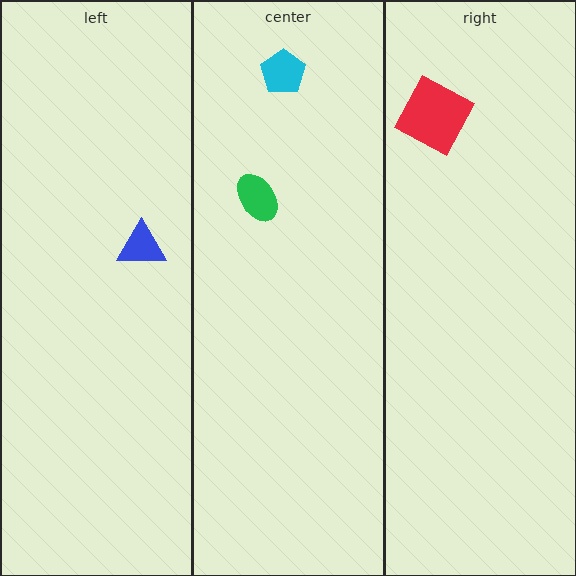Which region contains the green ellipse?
The center region.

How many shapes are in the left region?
1.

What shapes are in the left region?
The blue triangle.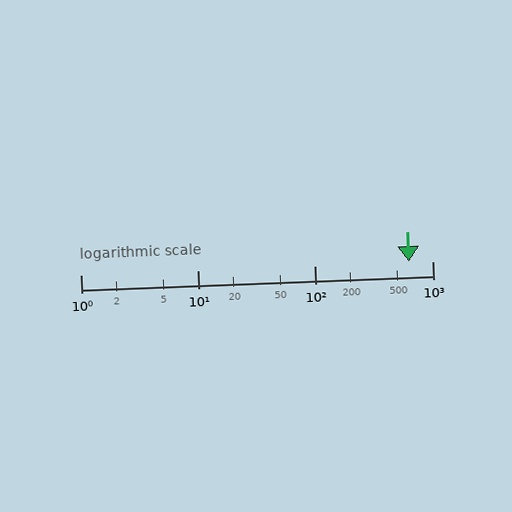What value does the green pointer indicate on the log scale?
The pointer indicates approximately 630.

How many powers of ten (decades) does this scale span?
The scale spans 3 decades, from 1 to 1000.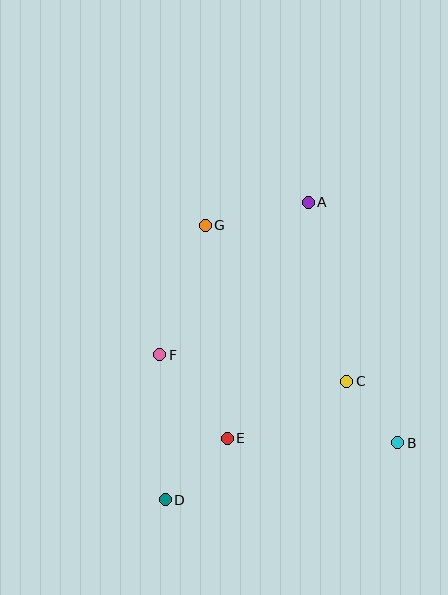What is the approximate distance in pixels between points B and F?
The distance between B and F is approximately 254 pixels.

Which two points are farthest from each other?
Points A and D are farthest from each other.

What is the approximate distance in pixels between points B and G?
The distance between B and G is approximately 291 pixels.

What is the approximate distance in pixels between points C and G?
The distance between C and G is approximately 211 pixels.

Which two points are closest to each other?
Points B and C are closest to each other.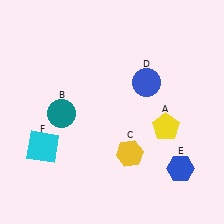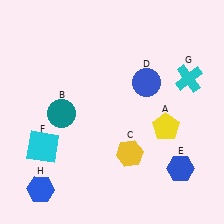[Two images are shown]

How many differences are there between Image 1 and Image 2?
There are 2 differences between the two images.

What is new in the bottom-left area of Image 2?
A blue hexagon (H) was added in the bottom-left area of Image 2.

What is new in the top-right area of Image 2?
A cyan cross (G) was added in the top-right area of Image 2.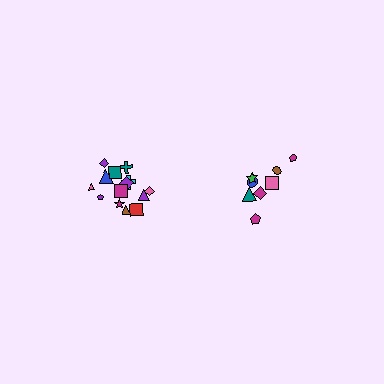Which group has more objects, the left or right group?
The left group.